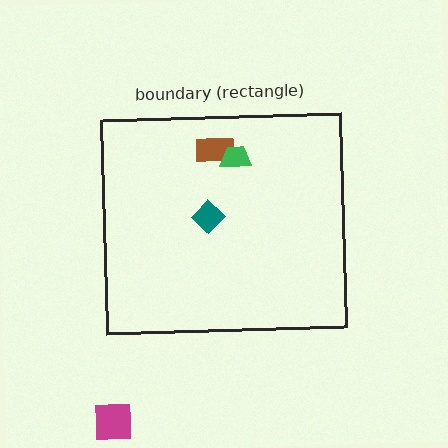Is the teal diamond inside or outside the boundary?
Inside.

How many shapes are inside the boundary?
3 inside, 1 outside.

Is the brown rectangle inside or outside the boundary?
Inside.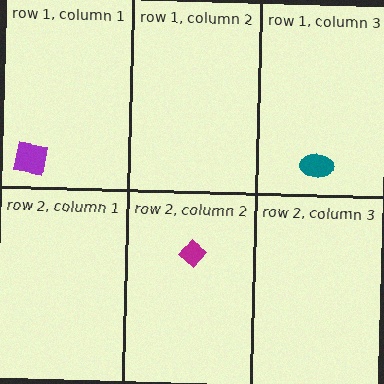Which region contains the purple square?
The row 1, column 1 region.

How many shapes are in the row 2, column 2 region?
1.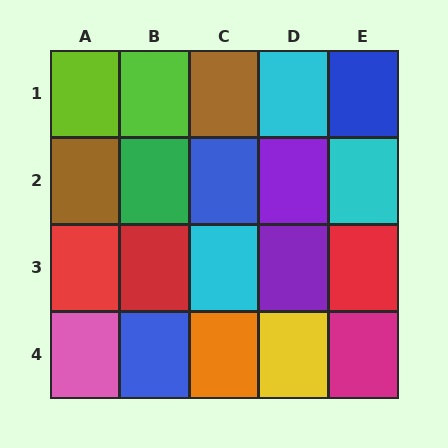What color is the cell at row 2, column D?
Purple.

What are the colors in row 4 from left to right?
Pink, blue, orange, yellow, magenta.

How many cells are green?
1 cell is green.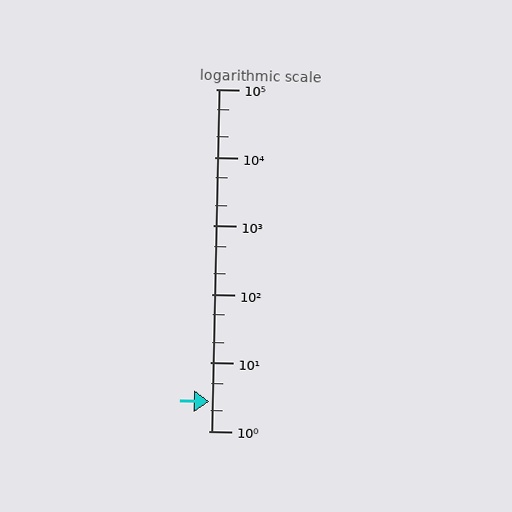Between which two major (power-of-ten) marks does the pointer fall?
The pointer is between 1 and 10.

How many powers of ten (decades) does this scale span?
The scale spans 5 decades, from 1 to 100000.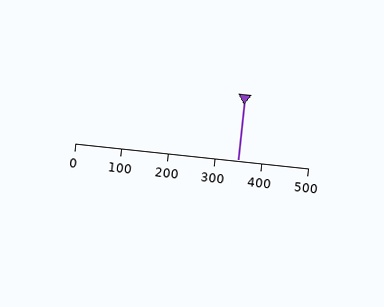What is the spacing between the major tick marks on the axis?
The major ticks are spaced 100 apart.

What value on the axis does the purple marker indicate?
The marker indicates approximately 350.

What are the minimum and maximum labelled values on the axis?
The axis runs from 0 to 500.